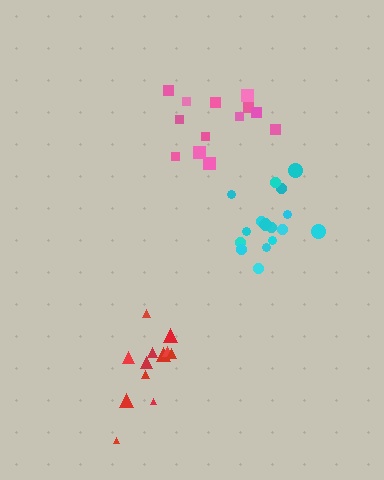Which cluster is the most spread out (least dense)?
Red.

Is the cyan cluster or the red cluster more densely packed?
Cyan.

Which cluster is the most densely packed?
Cyan.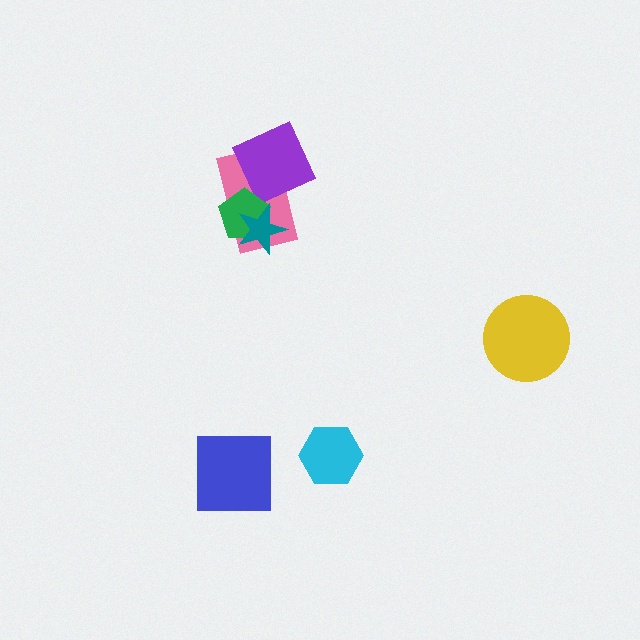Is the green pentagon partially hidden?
Yes, it is partially covered by another shape.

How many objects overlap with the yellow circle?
0 objects overlap with the yellow circle.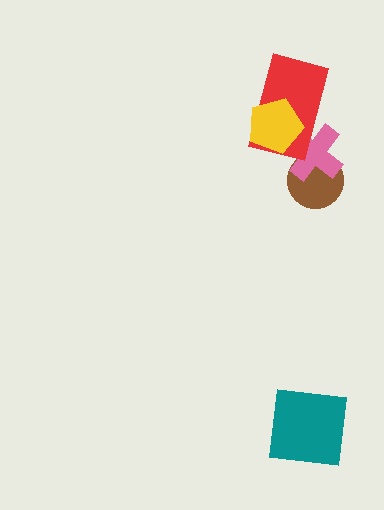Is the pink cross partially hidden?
Yes, it is partially covered by another shape.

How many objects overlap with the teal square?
0 objects overlap with the teal square.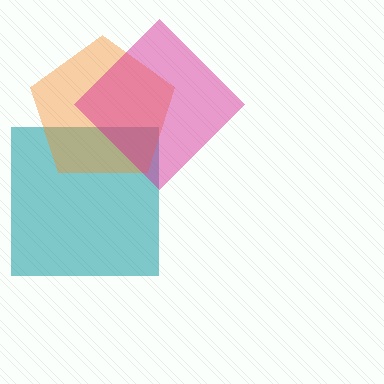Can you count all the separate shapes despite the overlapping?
Yes, there are 3 separate shapes.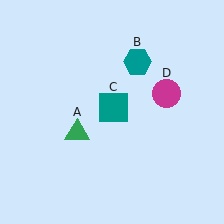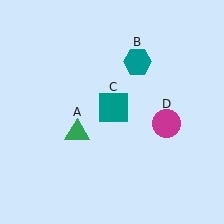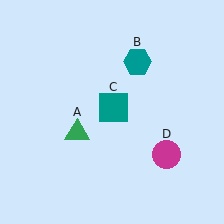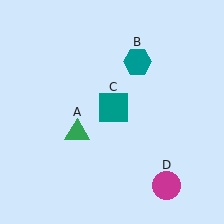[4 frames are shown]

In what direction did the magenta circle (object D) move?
The magenta circle (object D) moved down.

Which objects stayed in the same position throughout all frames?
Green triangle (object A) and teal hexagon (object B) and teal square (object C) remained stationary.